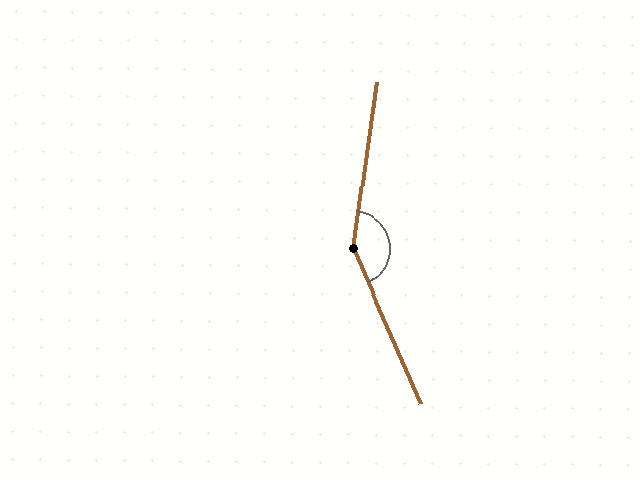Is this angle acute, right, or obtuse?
It is obtuse.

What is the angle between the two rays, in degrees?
Approximately 148 degrees.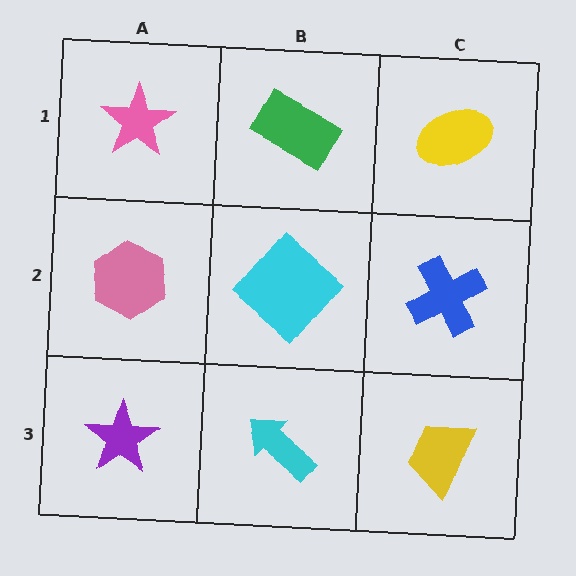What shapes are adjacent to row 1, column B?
A cyan diamond (row 2, column B), a pink star (row 1, column A), a yellow ellipse (row 1, column C).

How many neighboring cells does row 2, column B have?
4.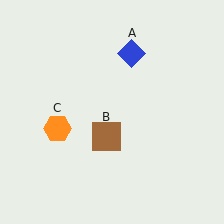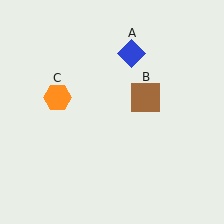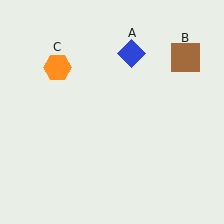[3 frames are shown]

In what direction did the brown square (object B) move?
The brown square (object B) moved up and to the right.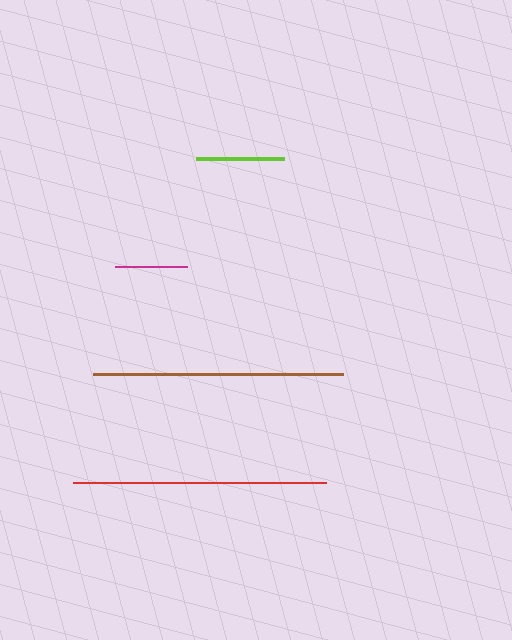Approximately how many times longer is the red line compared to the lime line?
The red line is approximately 2.9 times the length of the lime line.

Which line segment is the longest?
The red line is the longest at approximately 253 pixels.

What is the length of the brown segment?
The brown segment is approximately 249 pixels long.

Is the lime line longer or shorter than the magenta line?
The lime line is longer than the magenta line.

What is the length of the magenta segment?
The magenta segment is approximately 73 pixels long.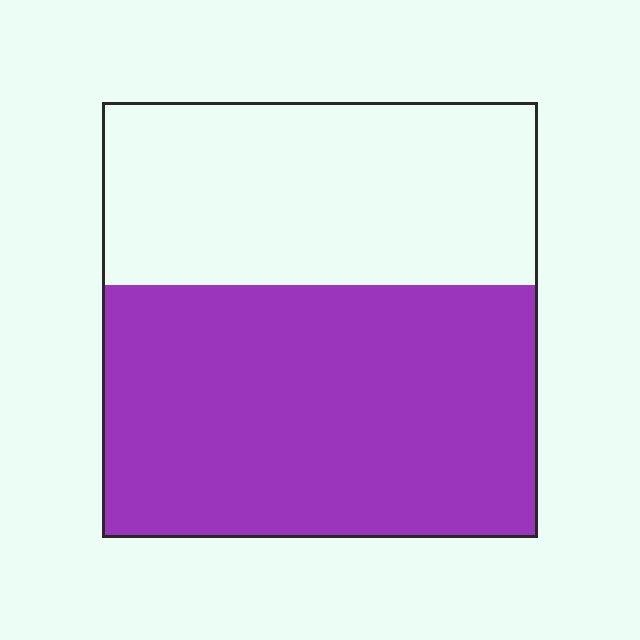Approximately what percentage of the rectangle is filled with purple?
Approximately 60%.